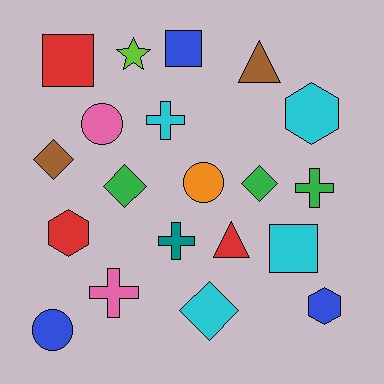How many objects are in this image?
There are 20 objects.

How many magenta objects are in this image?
There are no magenta objects.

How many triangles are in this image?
There are 2 triangles.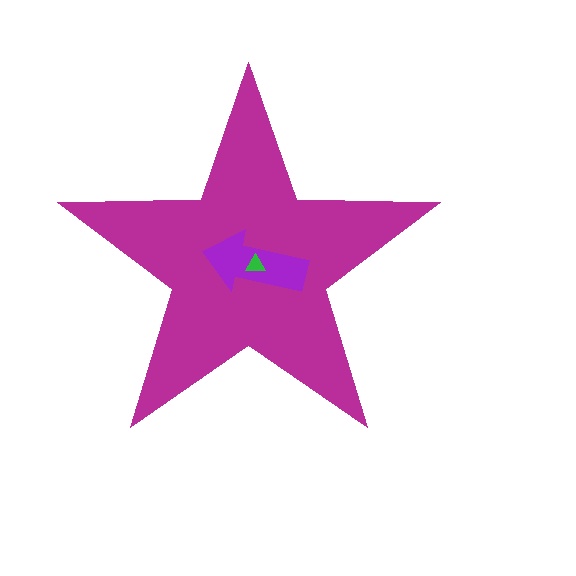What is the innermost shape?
The green triangle.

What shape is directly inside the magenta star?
The purple arrow.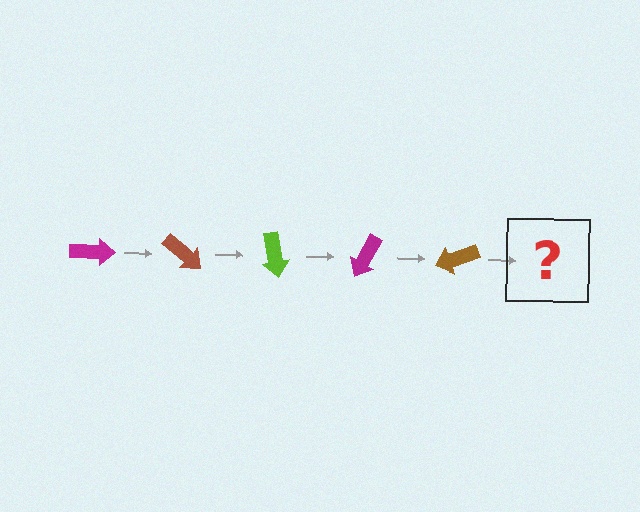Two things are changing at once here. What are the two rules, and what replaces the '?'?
The two rules are that it rotates 40 degrees each step and the color cycles through magenta, brown, and lime. The '?' should be a lime arrow, rotated 200 degrees from the start.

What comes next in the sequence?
The next element should be a lime arrow, rotated 200 degrees from the start.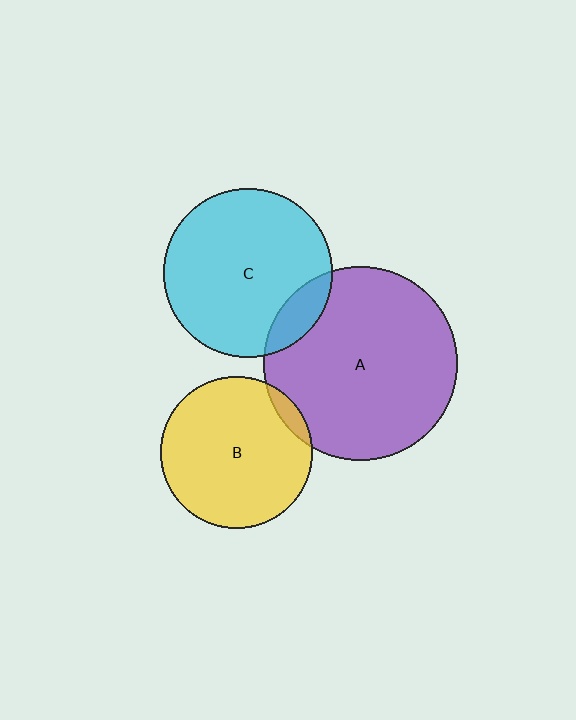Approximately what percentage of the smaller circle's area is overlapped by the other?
Approximately 5%.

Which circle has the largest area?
Circle A (purple).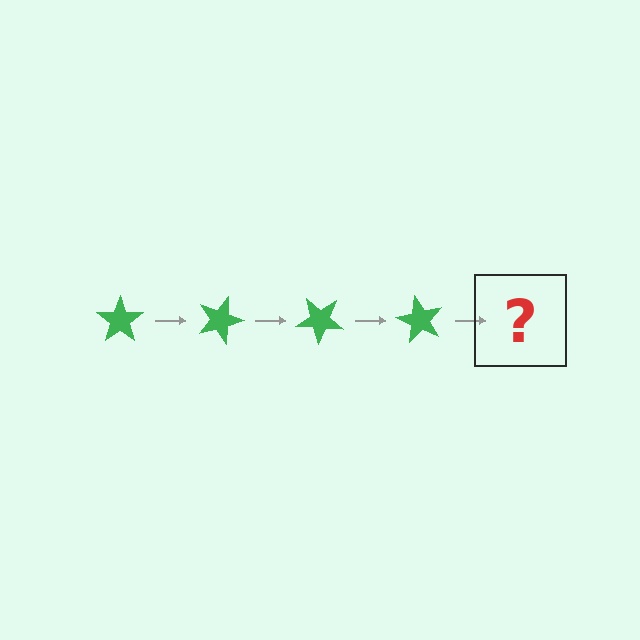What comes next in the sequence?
The next element should be a green star rotated 80 degrees.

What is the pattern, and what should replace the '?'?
The pattern is that the star rotates 20 degrees each step. The '?' should be a green star rotated 80 degrees.